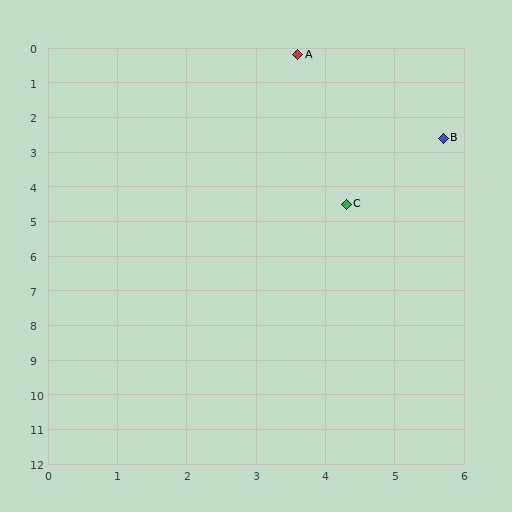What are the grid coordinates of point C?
Point C is at approximately (4.3, 4.5).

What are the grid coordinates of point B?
Point B is at approximately (5.7, 2.6).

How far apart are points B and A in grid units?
Points B and A are about 3.2 grid units apart.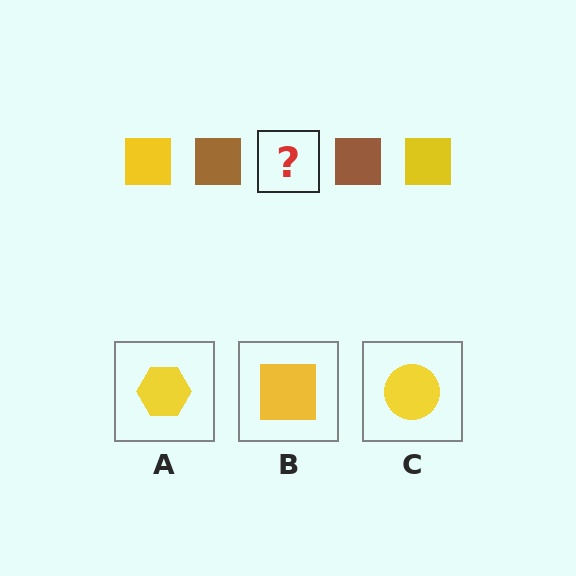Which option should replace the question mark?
Option B.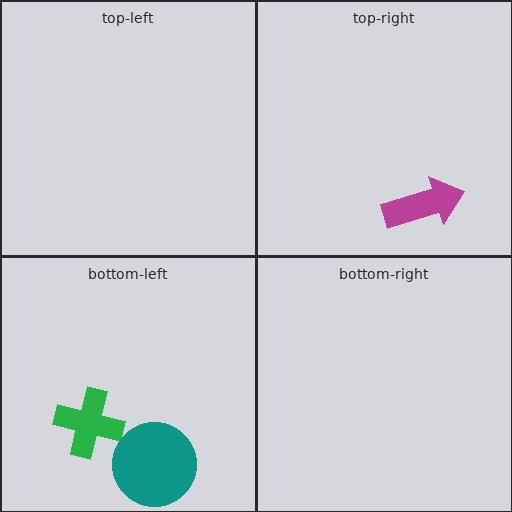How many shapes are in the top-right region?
1.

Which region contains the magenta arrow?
The top-right region.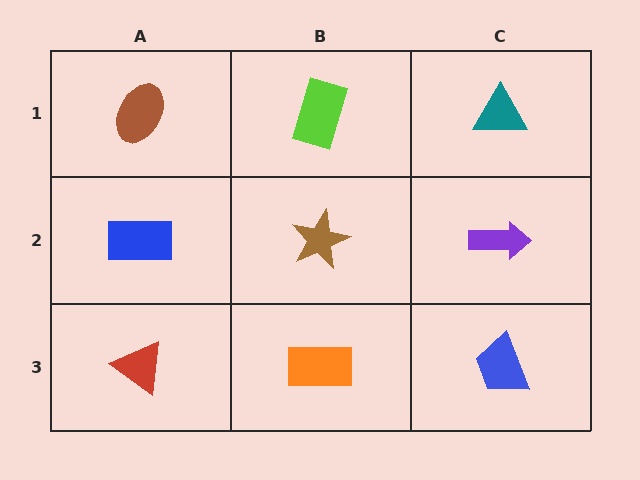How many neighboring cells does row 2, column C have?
3.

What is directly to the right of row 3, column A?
An orange rectangle.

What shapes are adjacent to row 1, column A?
A blue rectangle (row 2, column A), a lime rectangle (row 1, column B).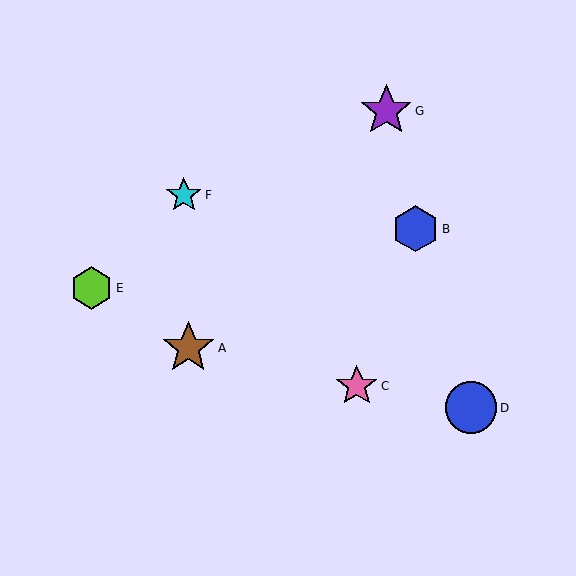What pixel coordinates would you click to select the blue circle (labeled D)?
Click at (471, 408) to select the blue circle D.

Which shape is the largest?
The brown star (labeled A) is the largest.